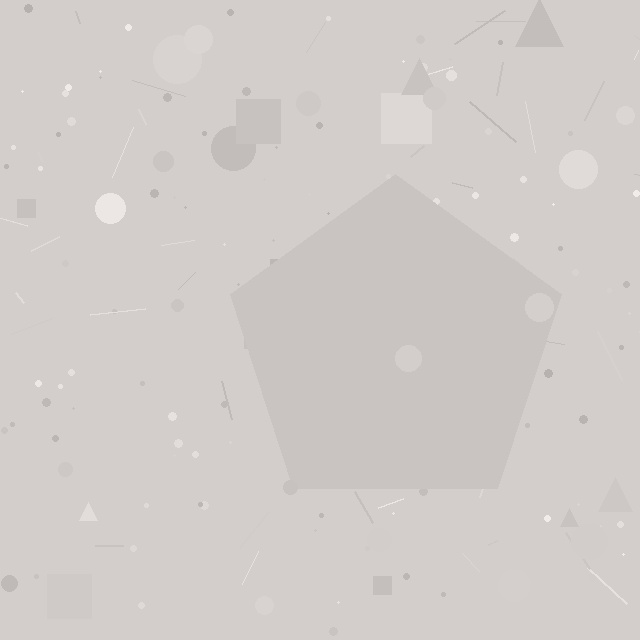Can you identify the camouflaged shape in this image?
The camouflaged shape is a pentagon.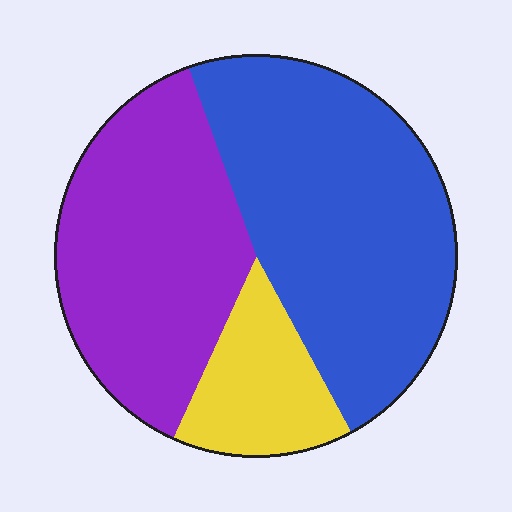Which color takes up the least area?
Yellow, at roughly 15%.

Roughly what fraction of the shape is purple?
Purple takes up about three eighths (3/8) of the shape.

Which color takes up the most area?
Blue, at roughly 50%.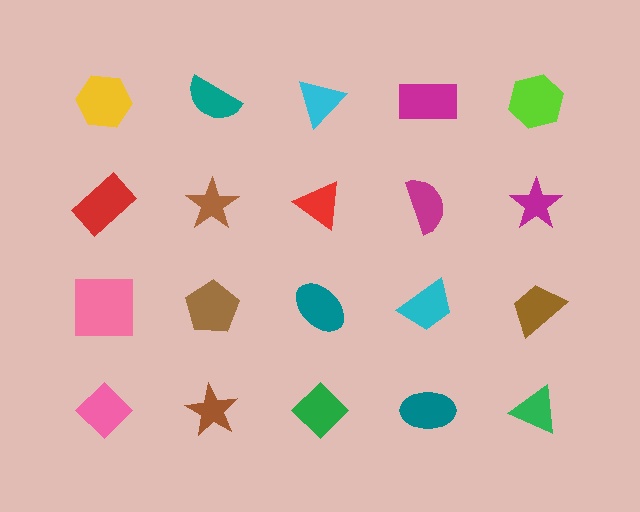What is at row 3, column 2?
A brown pentagon.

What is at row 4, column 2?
A brown star.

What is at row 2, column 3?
A red triangle.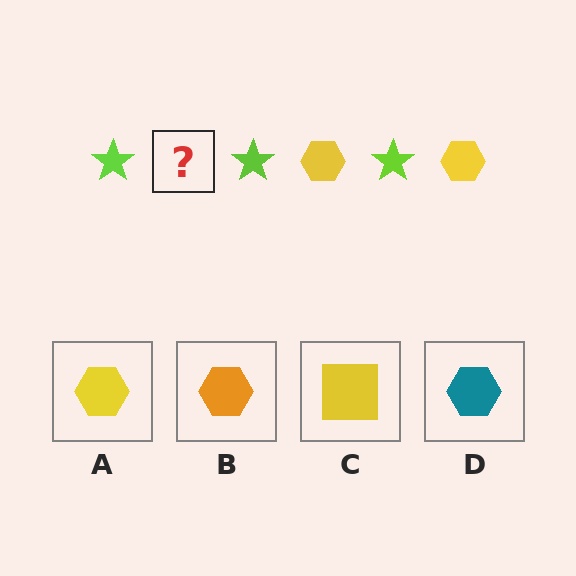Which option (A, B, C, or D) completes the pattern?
A.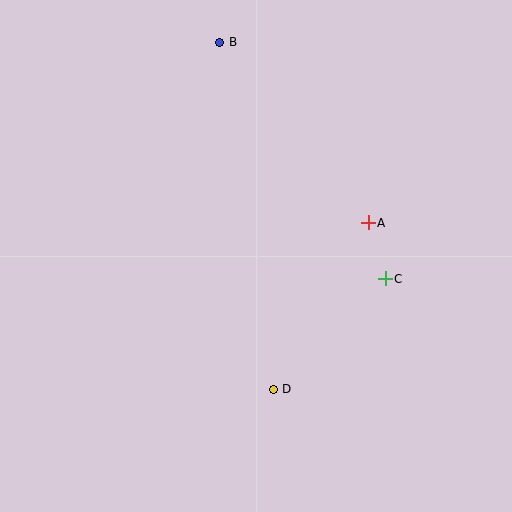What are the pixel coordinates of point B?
Point B is at (220, 42).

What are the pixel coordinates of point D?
Point D is at (273, 389).